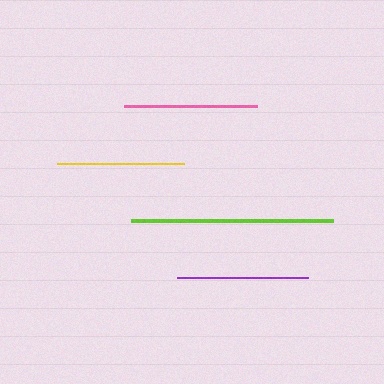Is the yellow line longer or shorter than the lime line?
The lime line is longer than the yellow line.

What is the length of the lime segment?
The lime segment is approximately 202 pixels long.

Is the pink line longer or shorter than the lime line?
The lime line is longer than the pink line.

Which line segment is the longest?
The lime line is the longest at approximately 202 pixels.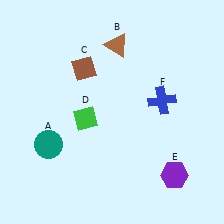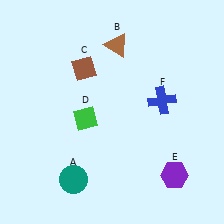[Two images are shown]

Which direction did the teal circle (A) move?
The teal circle (A) moved down.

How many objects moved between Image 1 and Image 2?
1 object moved between the two images.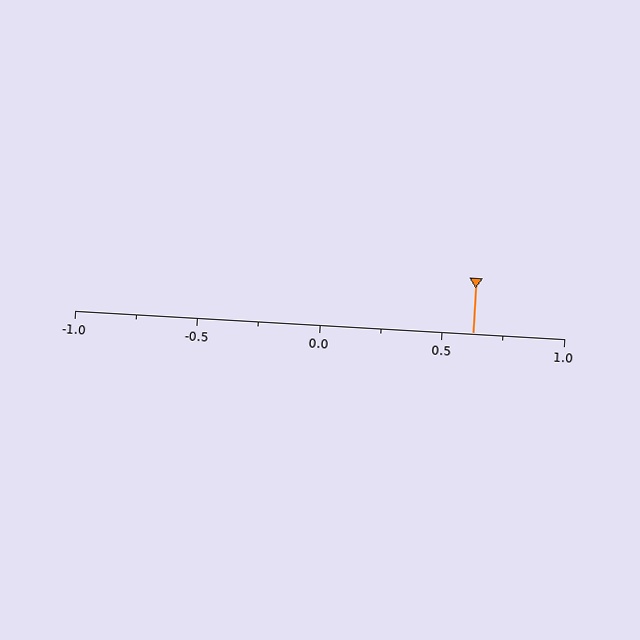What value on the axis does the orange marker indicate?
The marker indicates approximately 0.62.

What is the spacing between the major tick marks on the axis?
The major ticks are spaced 0.5 apart.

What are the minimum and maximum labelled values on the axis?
The axis runs from -1.0 to 1.0.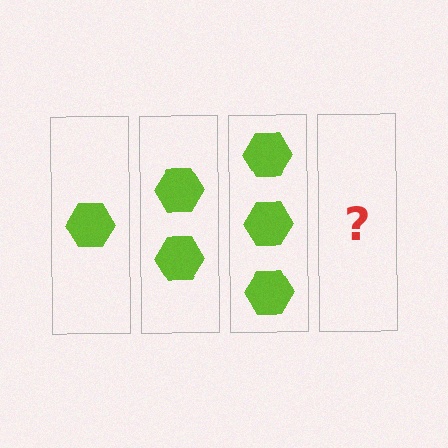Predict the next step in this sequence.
The next step is 4 hexagons.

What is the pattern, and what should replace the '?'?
The pattern is that each step adds one more hexagon. The '?' should be 4 hexagons.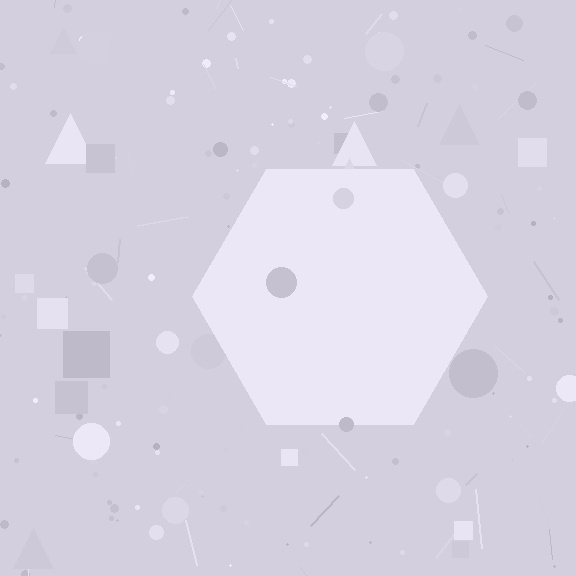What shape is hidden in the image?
A hexagon is hidden in the image.